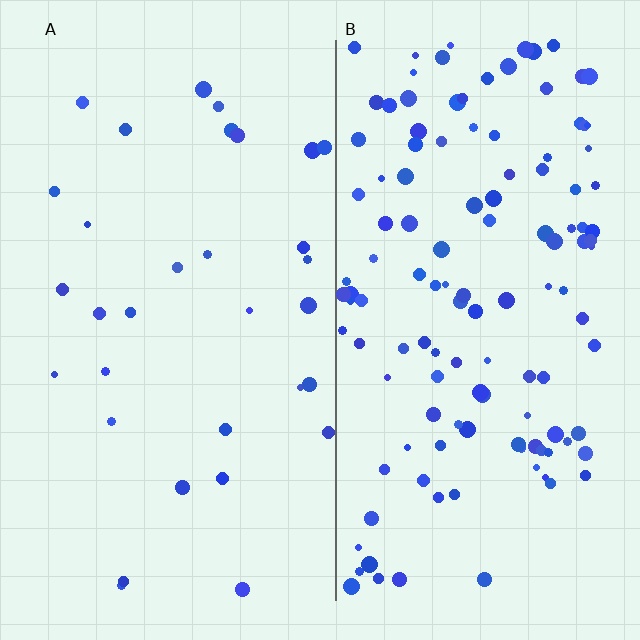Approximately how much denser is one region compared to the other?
Approximately 4.0× — region B over region A.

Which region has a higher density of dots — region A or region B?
B (the right).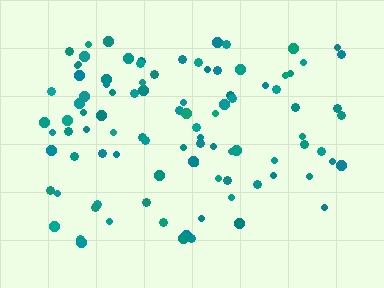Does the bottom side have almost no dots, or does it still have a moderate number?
Still a moderate number, just noticeably fewer than the top.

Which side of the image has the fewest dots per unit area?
The bottom.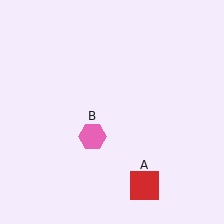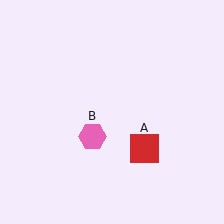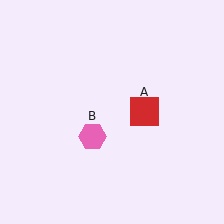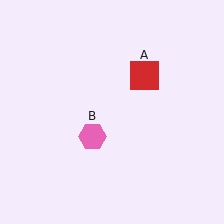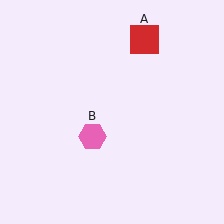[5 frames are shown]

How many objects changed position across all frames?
1 object changed position: red square (object A).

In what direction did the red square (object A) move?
The red square (object A) moved up.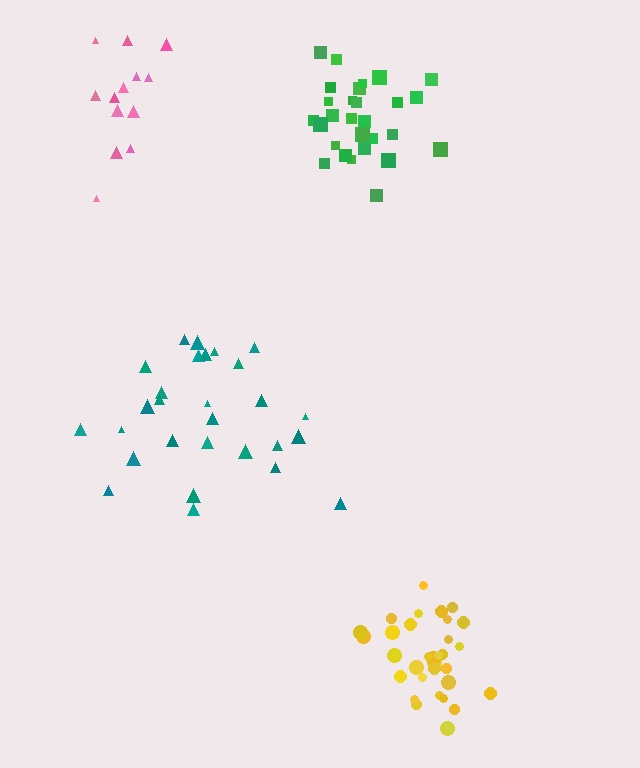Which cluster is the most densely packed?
Yellow.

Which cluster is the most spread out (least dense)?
Teal.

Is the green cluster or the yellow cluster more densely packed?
Yellow.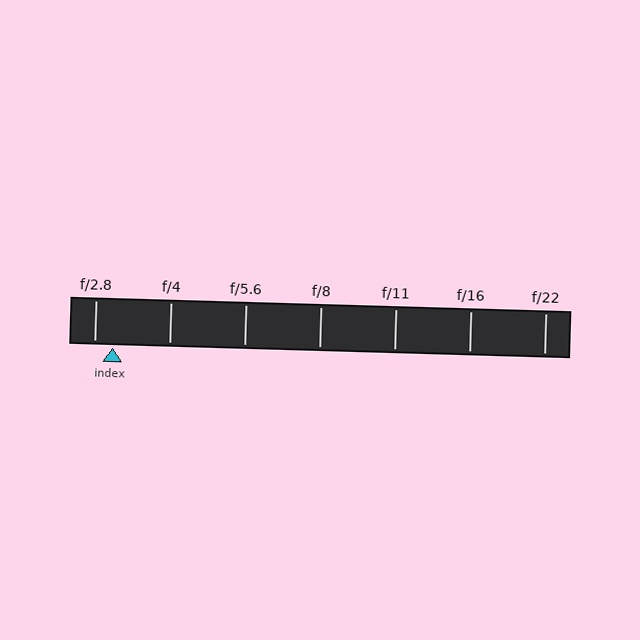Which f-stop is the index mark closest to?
The index mark is closest to f/2.8.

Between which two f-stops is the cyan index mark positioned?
The index mark is between f/2.8 and f/4.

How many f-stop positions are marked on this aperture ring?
There are 7 f-stop positions marked.